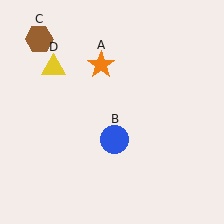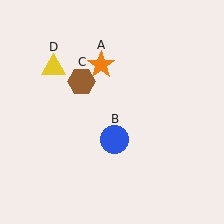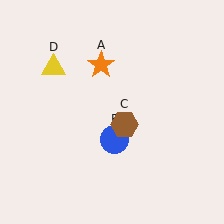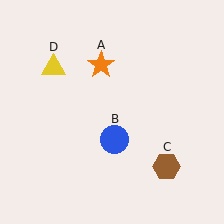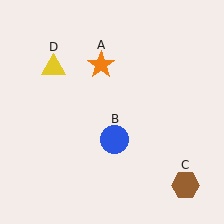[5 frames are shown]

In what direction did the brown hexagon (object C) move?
The brown hexagon (object C) moved down and to the right.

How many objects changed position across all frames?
1 object changed position: brown hexagon (object C).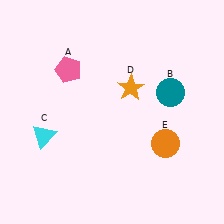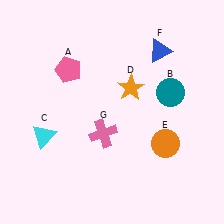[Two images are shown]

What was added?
A blue triangle (F), a pink cross (G) were added in Image 2.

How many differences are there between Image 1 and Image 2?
There are 2 differences between the two images.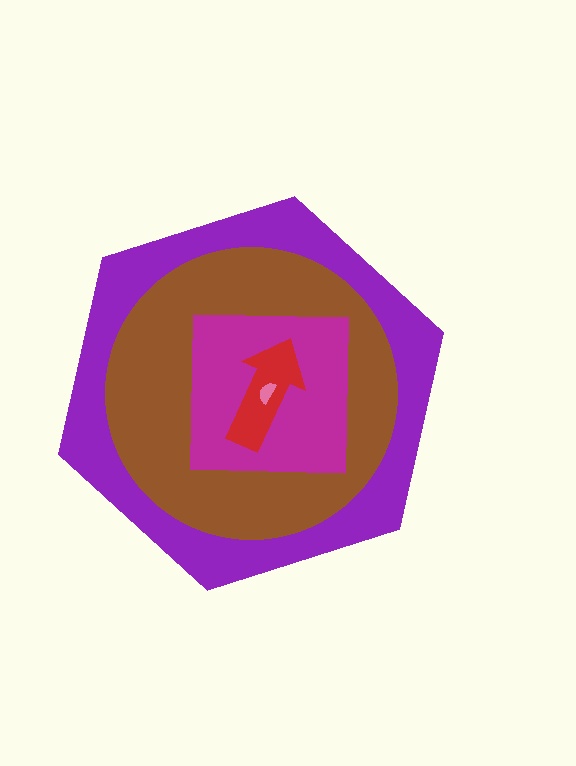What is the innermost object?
The pink semicircle.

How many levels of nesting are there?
5.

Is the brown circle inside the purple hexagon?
Yes.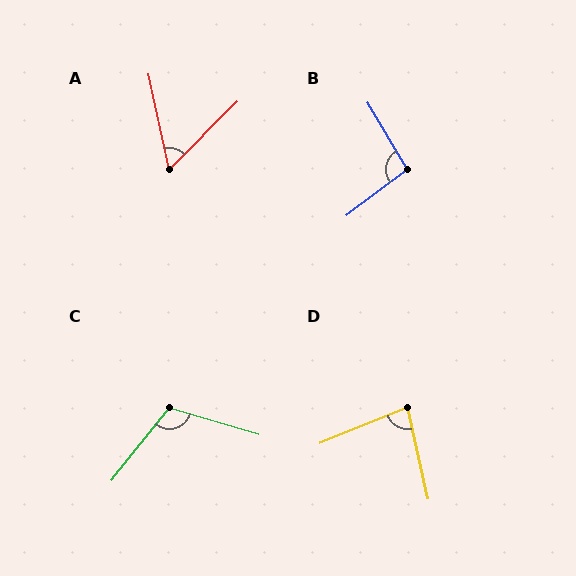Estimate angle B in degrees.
Approximately 97 degrees.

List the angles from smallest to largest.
A (57°), D (81°), B (97°), C (112°).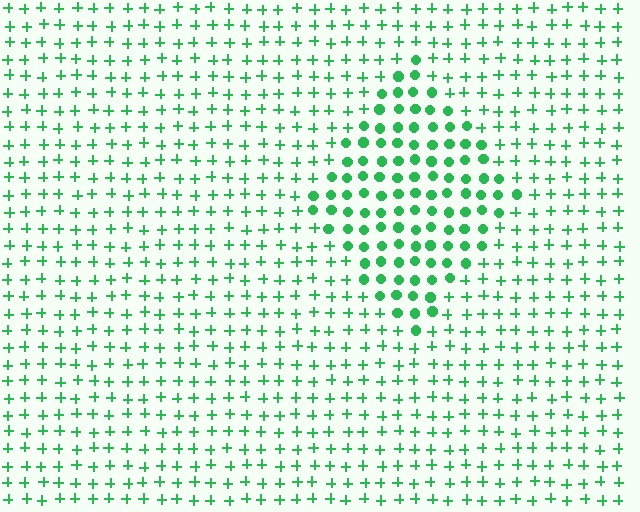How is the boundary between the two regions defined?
The boundary is defined by a change in element shape: circles inside vs. plus signs outside. All elements share the same color and spacing.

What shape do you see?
I see a diamond.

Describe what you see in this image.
The image is filled with small green elements arranged in a uniform grid. A diamond-shaped region contains circles, while the surrounding area contains plus signs. The boundary is defined purely by the change in element shape.